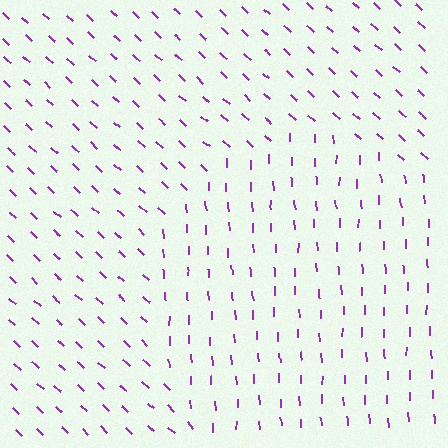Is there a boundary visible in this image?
Yes, there is a texture boundary formed by a change in line orientation.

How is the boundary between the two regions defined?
The boundary is defined purely by a change in line orientation (approximately 45 degrees difference). All lines are the same color and thickness.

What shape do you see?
I see a circle.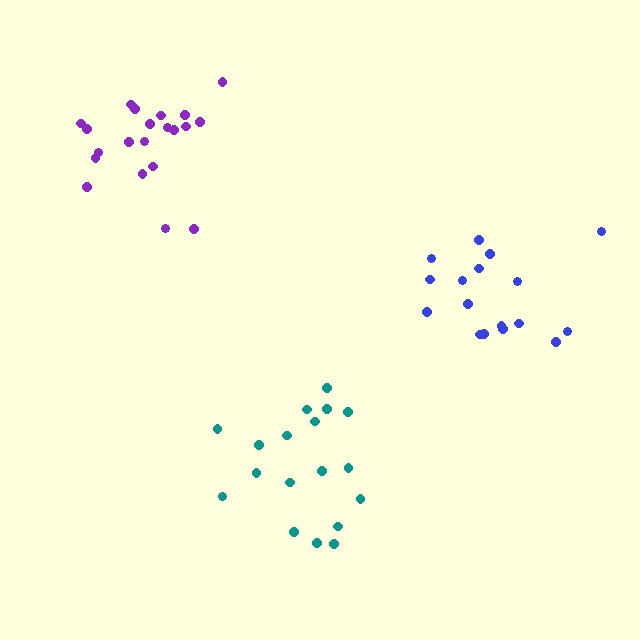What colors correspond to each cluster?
The clusters are colored: teal, blue, purple.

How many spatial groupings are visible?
There are 3 spatial groupings.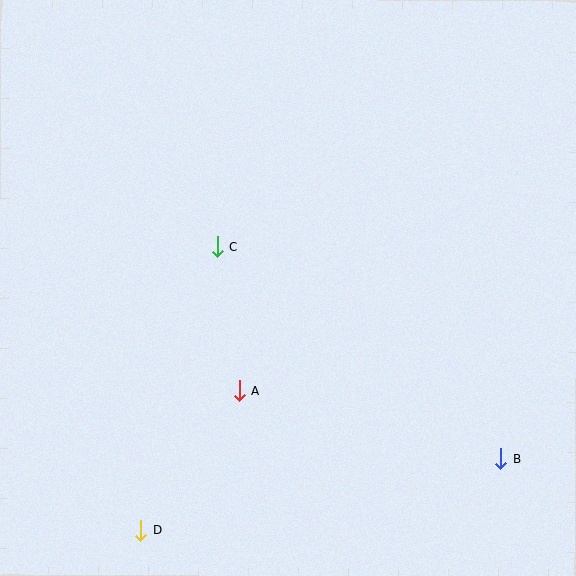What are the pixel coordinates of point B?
Point B is at (501, 459).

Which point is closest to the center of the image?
Point C at (217, 246) is closest to the center.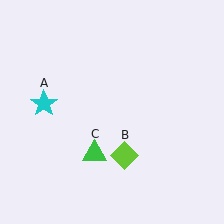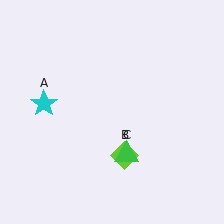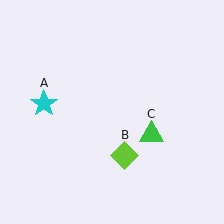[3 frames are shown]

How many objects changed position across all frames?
1 object changed position: green triangle (object C).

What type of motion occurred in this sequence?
The green triangle (object C) rotated counterclockwise around the center of the scene.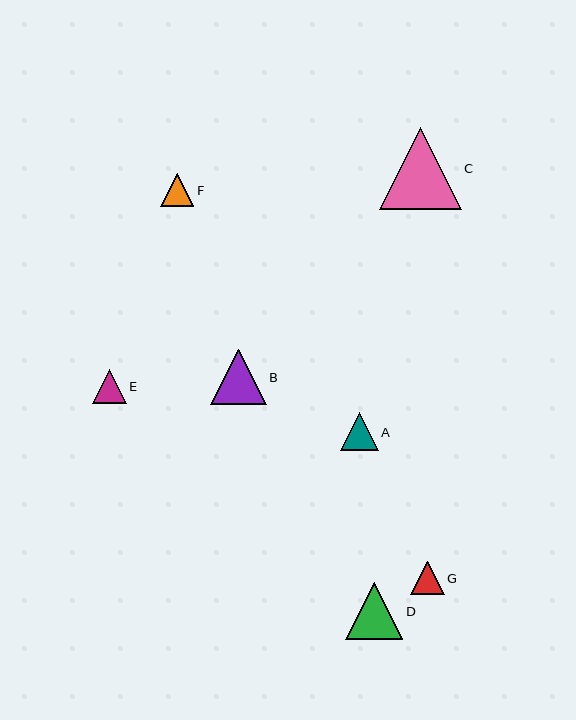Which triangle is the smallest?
Triangle G is the smallest with a size of approximately 33 pixels.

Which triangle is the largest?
Triangle C is the largest with a size of approximately 81 pixels.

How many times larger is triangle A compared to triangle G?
Triangle A is approximately 1.1 times the size of triangle G.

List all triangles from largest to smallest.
From largest to smallest: C, D, B, A, E, F, G.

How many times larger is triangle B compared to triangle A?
Triangle B is approximately 1.5 times the size of triangle A.